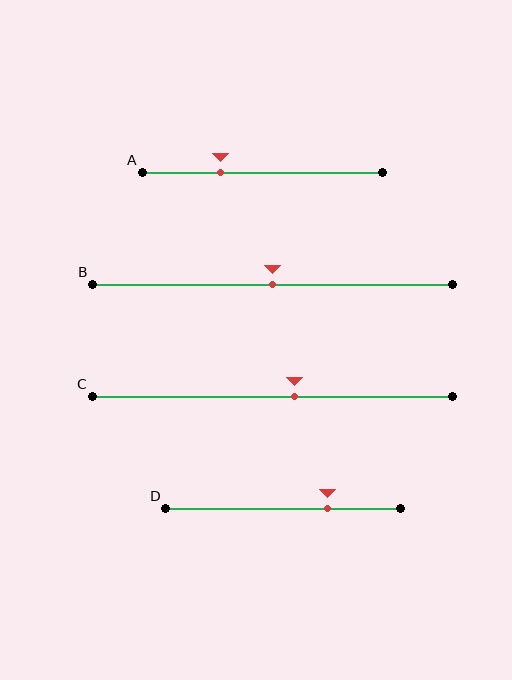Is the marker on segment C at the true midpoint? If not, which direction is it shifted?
No, the marker on segment C is shifted to the right by about 6% of the segment length.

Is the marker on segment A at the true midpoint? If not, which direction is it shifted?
No, the marker on segment A is shifted to the left by about 17% of the segment length.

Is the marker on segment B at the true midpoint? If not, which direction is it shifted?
Yes, the marker on segment B is at the true midpoint.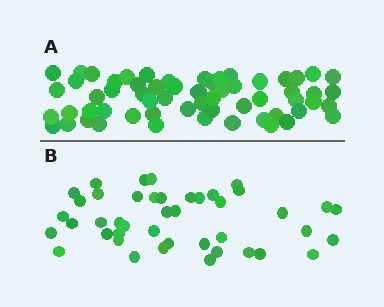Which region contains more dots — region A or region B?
Region A (the top region) has more dots.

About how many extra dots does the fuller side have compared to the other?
Region A has approximately 15 more dots than region B.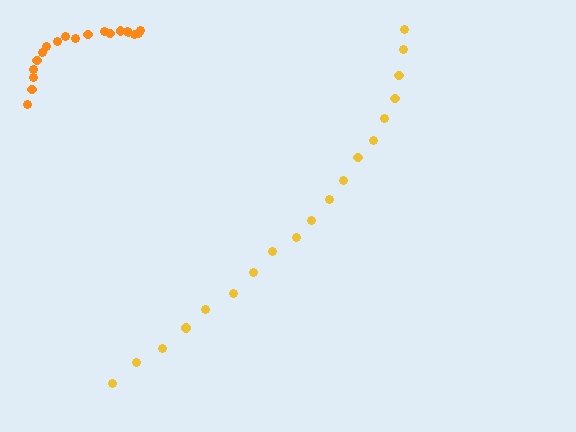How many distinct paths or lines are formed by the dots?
There are 2 distinct paths.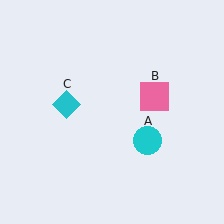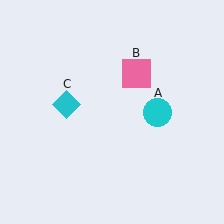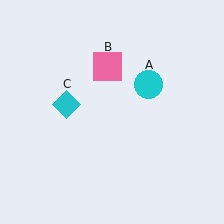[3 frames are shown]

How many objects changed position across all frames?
2 objects changed position: cyan circle (object A), pink square (object B).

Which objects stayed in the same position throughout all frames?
Cyan diamond (object C) remained stationary.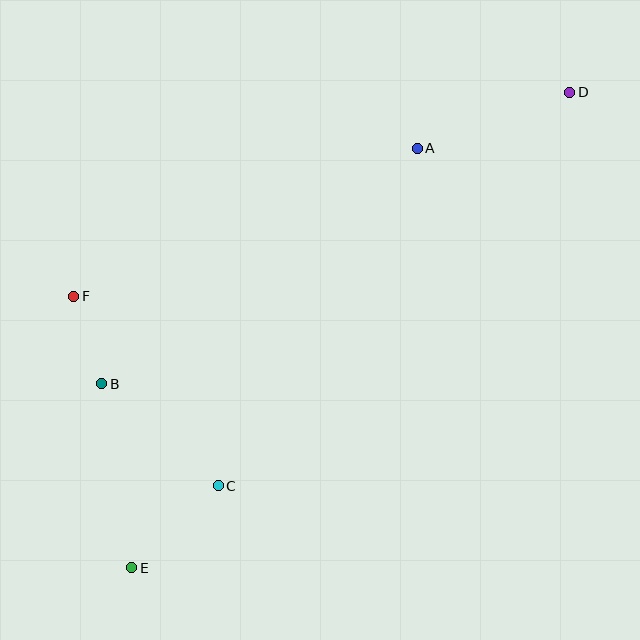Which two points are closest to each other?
Points B and F are closest to each other.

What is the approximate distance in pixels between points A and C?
The distance between A and C is approximately 392 pixels.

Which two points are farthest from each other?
Points D and E are farthest from each other.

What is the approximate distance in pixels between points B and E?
The distance between B and E is approximately 186 pixels.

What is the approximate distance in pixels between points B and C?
The distance between B and C is approximately 155 pixels.